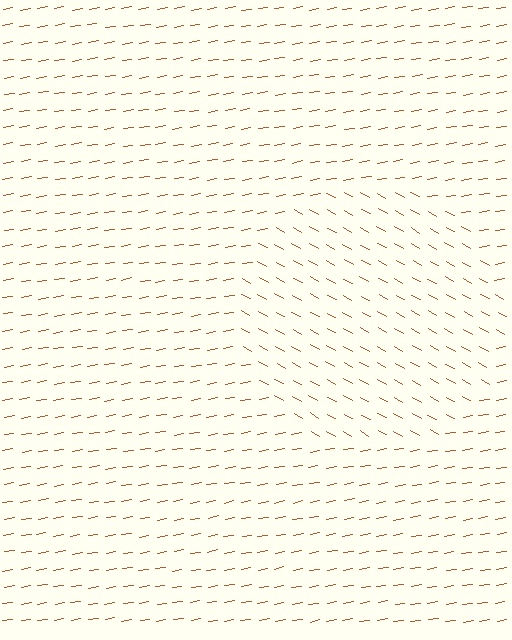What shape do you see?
I see a circle.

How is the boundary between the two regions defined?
The boundary is defined purely by a change in line orientation (approximately 39 degrees difference). All lines are the same color and thickness.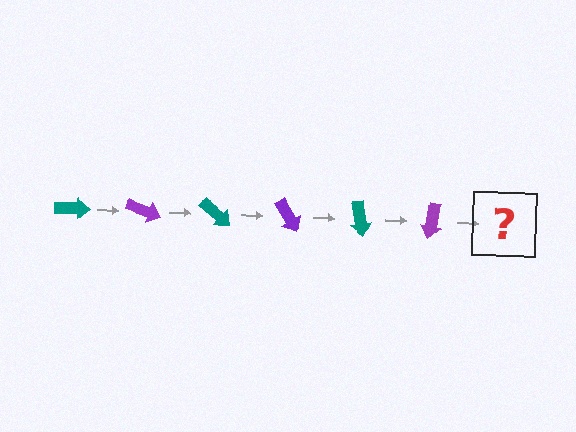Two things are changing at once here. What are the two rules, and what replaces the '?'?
The two rules are that it rotates 20 degrees each step and the color cycles through teal and purple. The '?' should be a teal arrow, rotated 120 degrees from the start.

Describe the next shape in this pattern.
It should be a teal arrow, rotated 120 degrees from the start.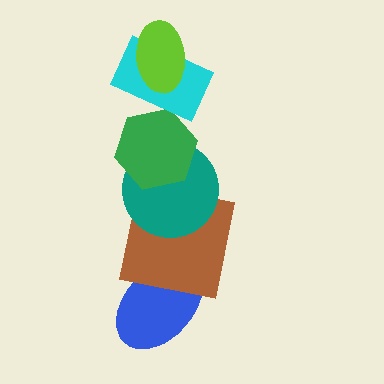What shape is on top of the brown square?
The teal circle is on top of the brown square.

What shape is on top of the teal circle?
The green hexagon is on top of the teal circle.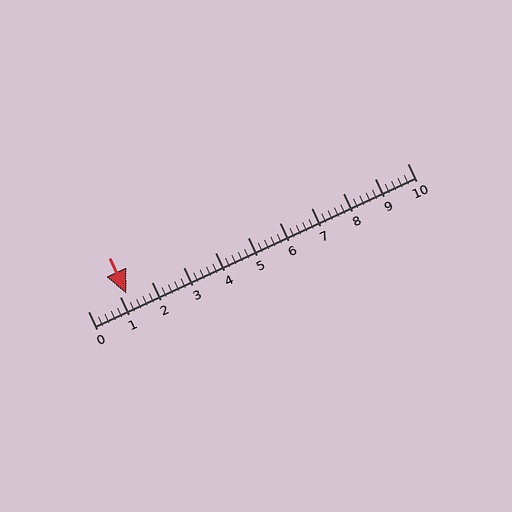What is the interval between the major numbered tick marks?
The major tick marks are spaced 1 units apart.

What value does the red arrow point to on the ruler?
The red arrow points to approximately 1.2.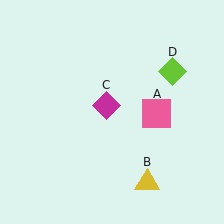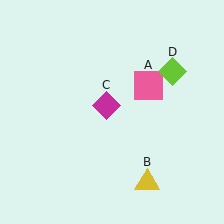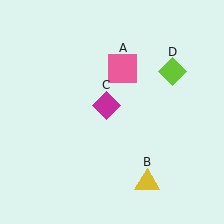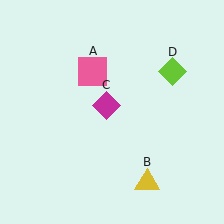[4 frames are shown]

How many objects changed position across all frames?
1 object changed position: pink square (object A).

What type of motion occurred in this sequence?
The pink square (object A) rotated counterclockwise around the center of the scene.